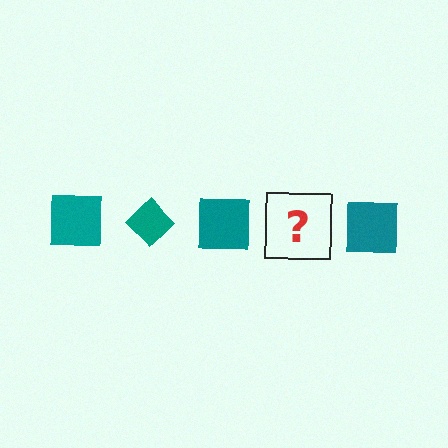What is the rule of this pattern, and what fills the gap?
The rule is that the pattern cycles through square, diamond shapes in teal. The gap should be filled with a teal diamond.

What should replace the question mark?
The question mark should be replaced with a teal diamond.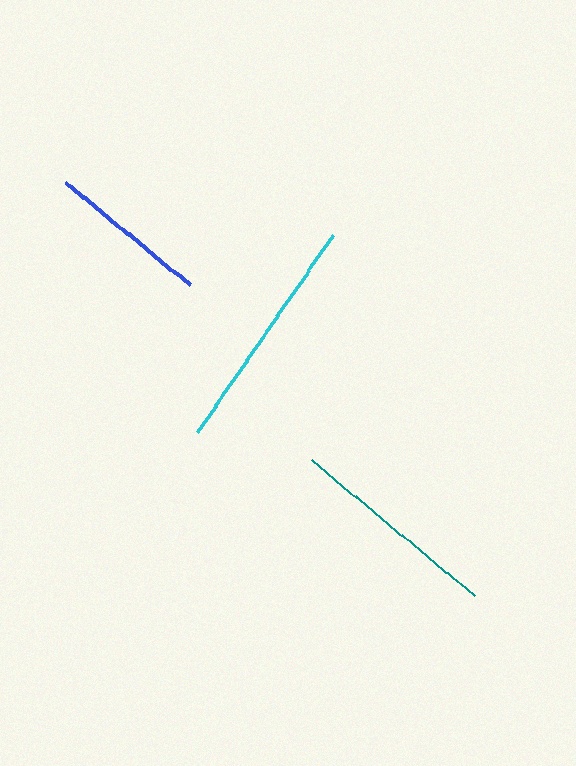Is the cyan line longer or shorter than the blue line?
The cyan line is longer than the blue line.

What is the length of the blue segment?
The blue segment is approximately 161 pixels long.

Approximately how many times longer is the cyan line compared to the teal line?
The cyan line is approximately 1.1 times the length of the teal line.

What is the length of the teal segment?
The teal segment is approximately 213 pixels long.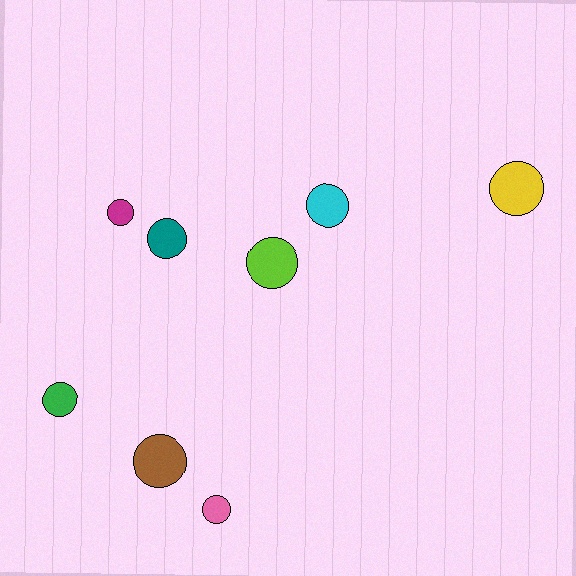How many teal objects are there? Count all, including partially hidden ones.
There is 1 teal object.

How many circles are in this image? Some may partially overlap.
There are 8 circles.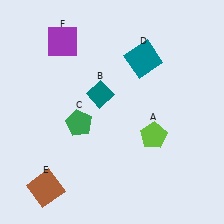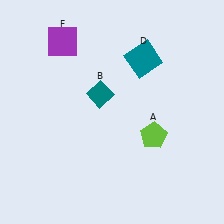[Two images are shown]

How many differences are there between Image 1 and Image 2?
There are 2 differences between the two images.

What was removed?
The green pentagon (C), the brown square (E) were removed in Image 2.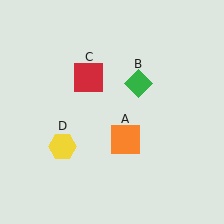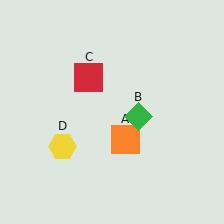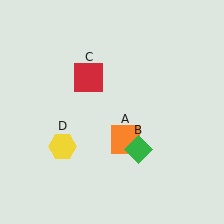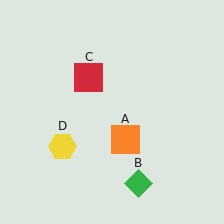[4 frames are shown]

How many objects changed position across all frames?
1 object changed position: green diamond (object B).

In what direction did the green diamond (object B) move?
The green diamond (object B) moved down.